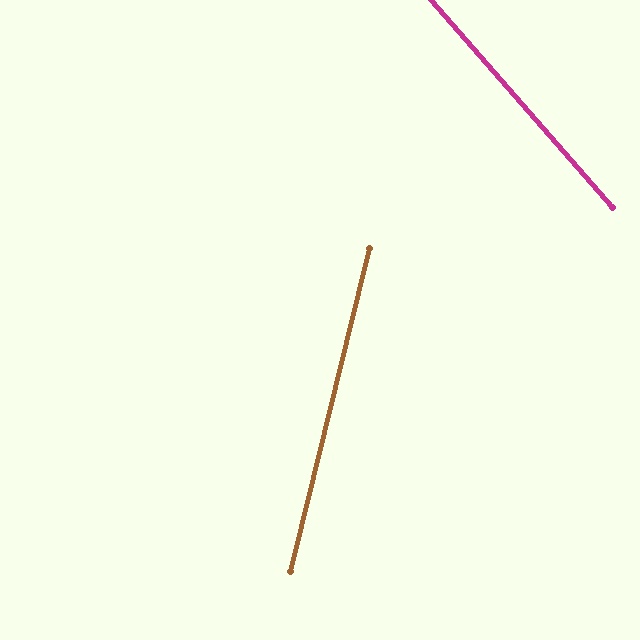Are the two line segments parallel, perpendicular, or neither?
Neither parallel nor perpendicular — they differ by about 55°.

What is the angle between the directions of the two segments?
Approximately 55 degrees.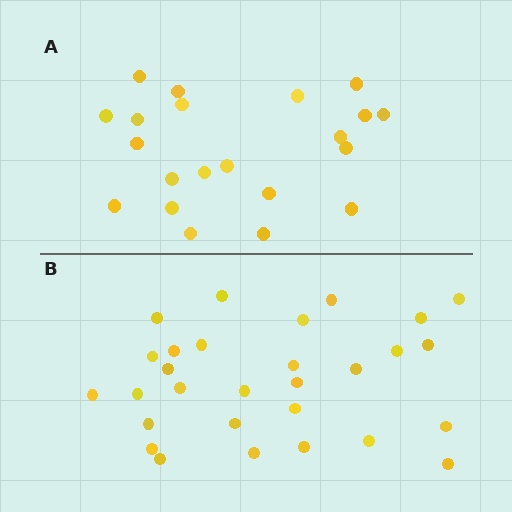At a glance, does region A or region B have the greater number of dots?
Region B (the bottom region) has more dots.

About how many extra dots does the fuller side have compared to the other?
Region B has roughly 8 or so more dots than region A.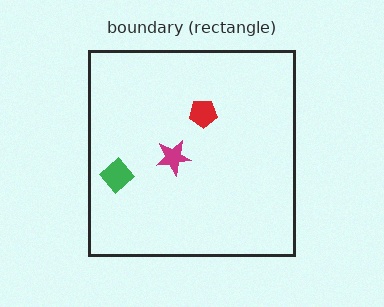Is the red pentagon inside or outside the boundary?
Inside.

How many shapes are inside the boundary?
3 inside, 0 outside.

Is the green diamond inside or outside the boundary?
Inside.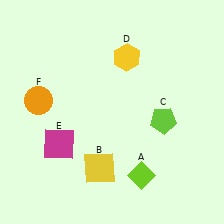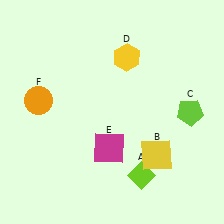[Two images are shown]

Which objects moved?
The objects that moved are: the yellow square (B), the lime pentagon (C), the magenta square (E).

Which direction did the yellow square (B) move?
The yellow square (B) moved right.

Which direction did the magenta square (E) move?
The magenta square (E) moved right.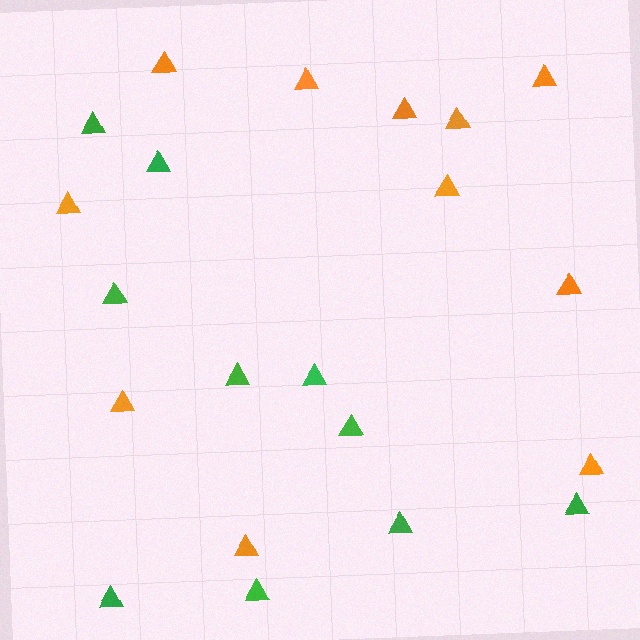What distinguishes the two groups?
There are 2 groups: one group of orange triangles (11) and one group of green triangles (10).